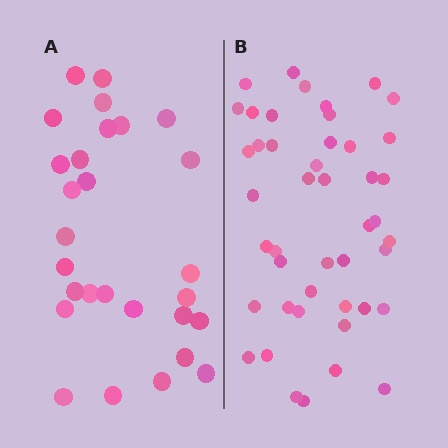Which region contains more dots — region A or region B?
Region B (the right region) has more dots.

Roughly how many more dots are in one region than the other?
Region B has approximately 15 more dots than region A.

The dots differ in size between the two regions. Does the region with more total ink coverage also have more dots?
No. Region A has more total ink coverage because its dots are larger, but region B actually contains more individual dots. Total area can be misleading — the number of items is what matters here.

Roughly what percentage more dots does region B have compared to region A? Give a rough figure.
About 60% more.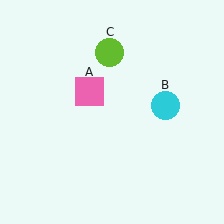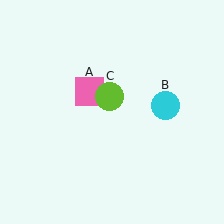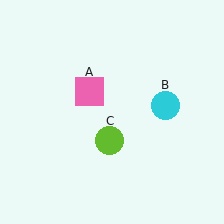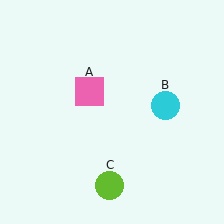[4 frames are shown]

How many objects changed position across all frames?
1 object changed position: lime circle (object C).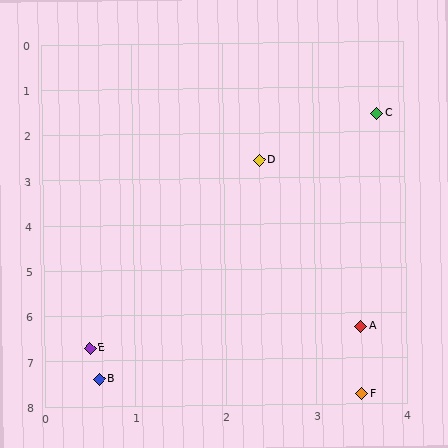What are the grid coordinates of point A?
Point A is at approximately (3.5, 6.3).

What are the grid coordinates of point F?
Point F is at approximately (3.5, 7.8).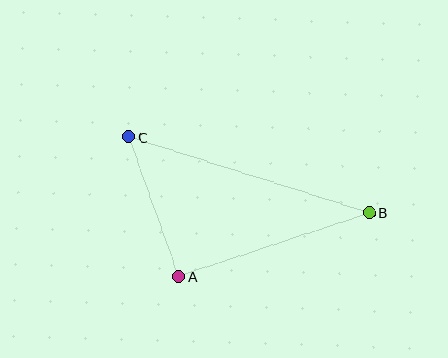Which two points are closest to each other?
Points A and C are closest to each other.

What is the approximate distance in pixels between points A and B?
The distance between A and B is approximately 201 pixels.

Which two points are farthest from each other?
Points B and C are farthest from each other.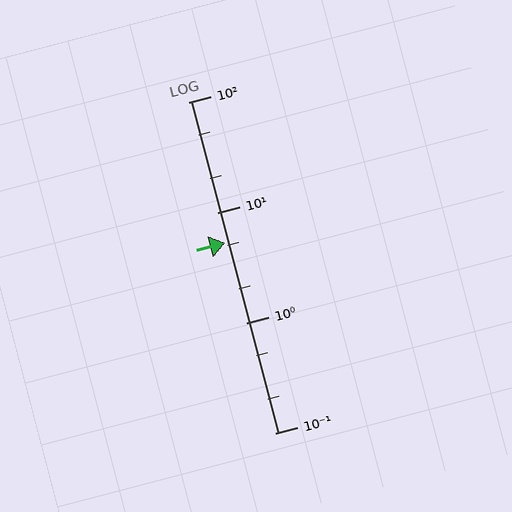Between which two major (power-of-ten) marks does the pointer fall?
The pointer is between 1 and 10.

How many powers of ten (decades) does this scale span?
The scale spans 3 decades, from 0.1 to 100.